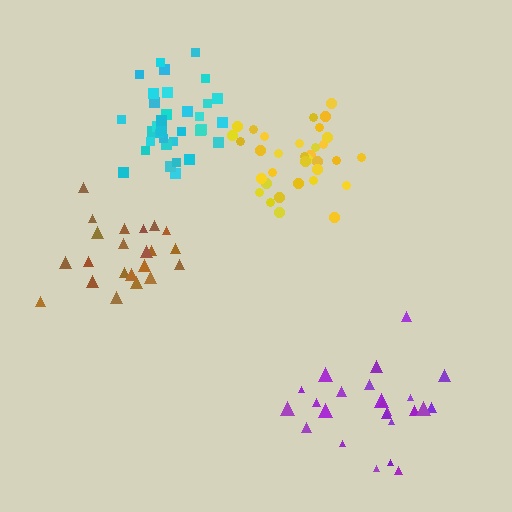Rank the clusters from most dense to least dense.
cyan, yellow, purple, brown.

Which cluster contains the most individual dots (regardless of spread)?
Yellow (35).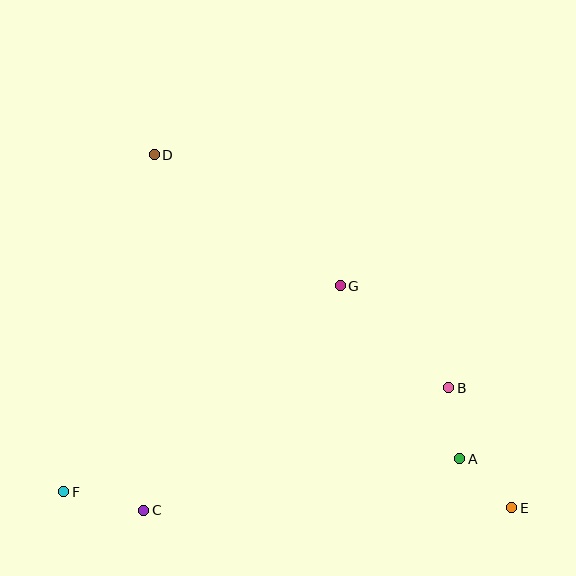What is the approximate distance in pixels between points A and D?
The distance between A and D is approximately 431 pixels.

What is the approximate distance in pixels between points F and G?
The distance between F and G is approximately 345 pixels.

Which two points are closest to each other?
Points A and B are closest to each other.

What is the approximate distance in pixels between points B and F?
The distance between B and F is approximately 399 pixels.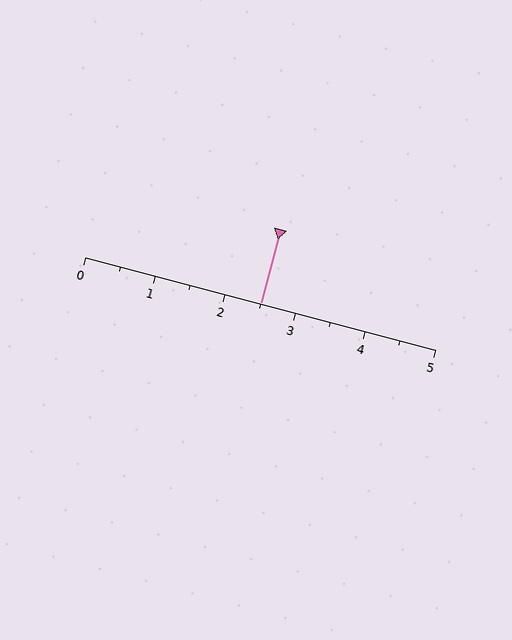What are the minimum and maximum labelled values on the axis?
The axis runs from 0 to 5.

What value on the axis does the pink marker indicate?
The marker indicates approximately 2.5.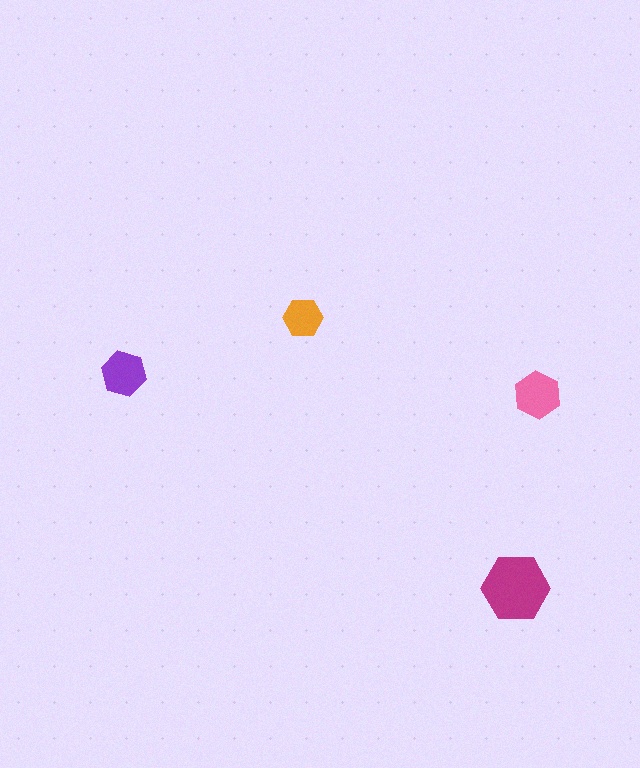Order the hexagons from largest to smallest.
the magenta one, the pink one, the purple one, the orange one.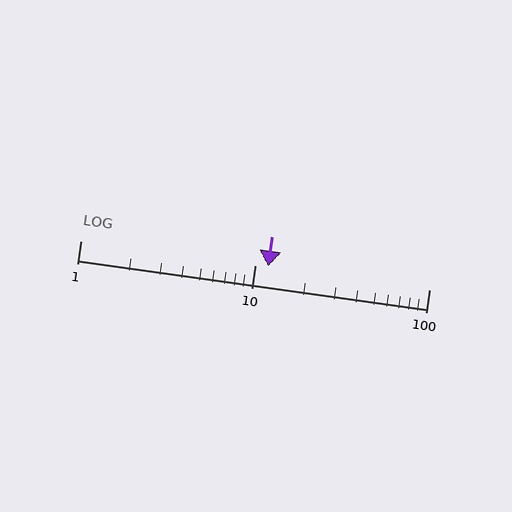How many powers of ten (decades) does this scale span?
The scale spans 2 decades, from 1 to 100.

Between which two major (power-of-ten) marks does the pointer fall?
The pointer is between 10 and 100.